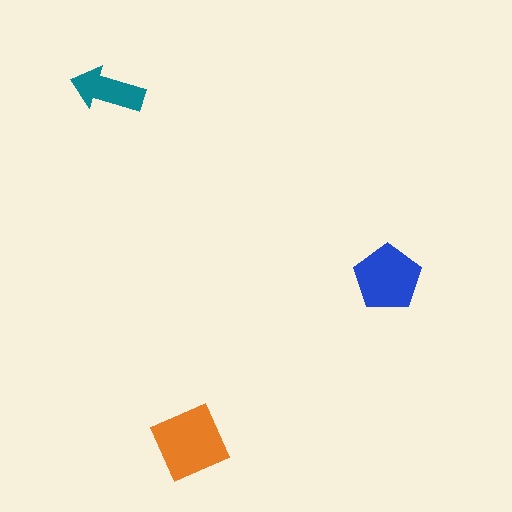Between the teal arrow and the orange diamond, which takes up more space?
The orange diamond.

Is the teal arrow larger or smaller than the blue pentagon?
Smaller.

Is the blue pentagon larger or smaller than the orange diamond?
Smaller.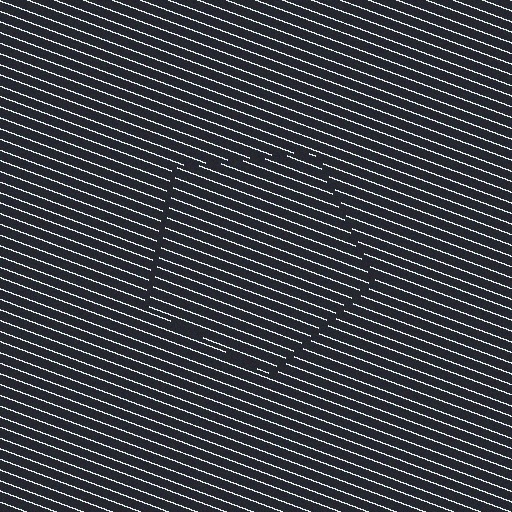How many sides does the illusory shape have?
5 sides — the line-ends trace a pentagon.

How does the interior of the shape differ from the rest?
The interior of the shape contains the same grating, shifted by half a period — the contour is defined by the phase discontinuity where line-ends from the inner and outer gratings abut.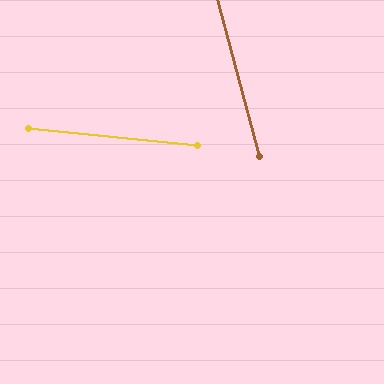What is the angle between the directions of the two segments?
Approximately 69 degrees.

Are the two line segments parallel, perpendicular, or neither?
Neither parallel nor perpendicular — they differ by about 69°.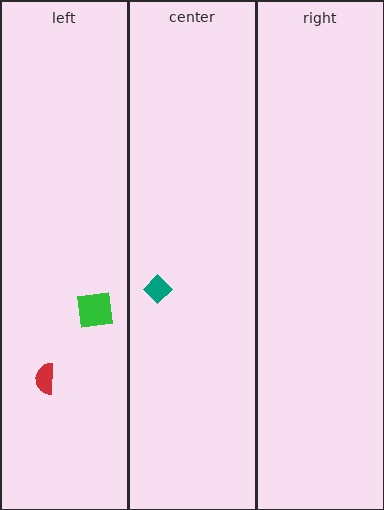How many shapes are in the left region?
2.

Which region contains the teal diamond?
The center region.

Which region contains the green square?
The left region.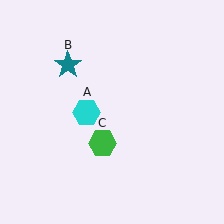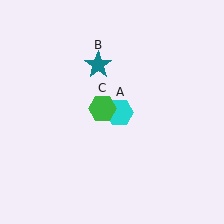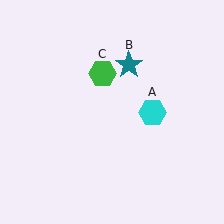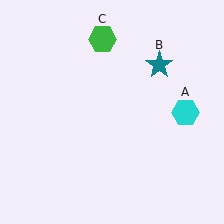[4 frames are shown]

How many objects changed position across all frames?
3 objects changed position: cyan hexagon (object A), teal star (object B), green hexagon (object C).